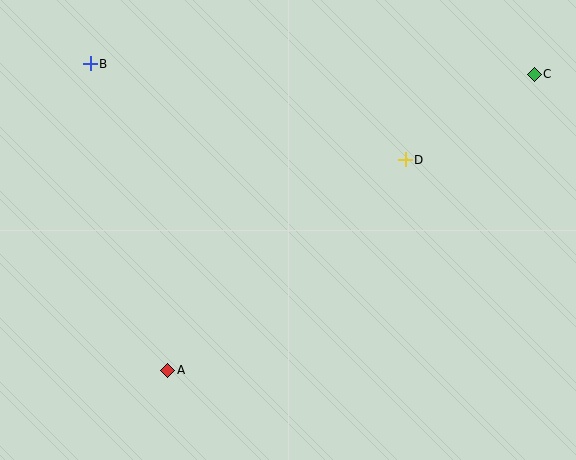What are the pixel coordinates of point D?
Point D is at (405, 160).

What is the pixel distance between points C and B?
The distance between C and B is 444 pixels.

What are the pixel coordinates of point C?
Point C is at (534, 74).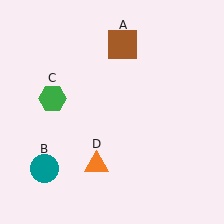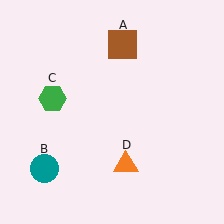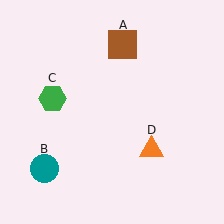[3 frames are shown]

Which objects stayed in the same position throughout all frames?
Brown square (object A) and teal circle (object B) and green hexagon (object C) remained stationary.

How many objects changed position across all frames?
1 object changed position: orange triangle (object D).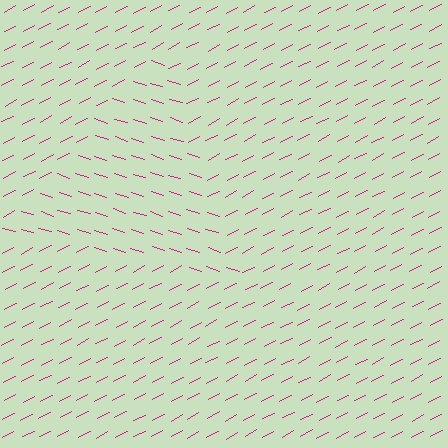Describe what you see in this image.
The image is filled with small magenta line segments. A triangle region in the image has lines oriented differently from the surrounding lines, creating a visible texture boundary.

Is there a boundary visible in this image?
Yes, there is a texture boundary formed by a change in line orientation.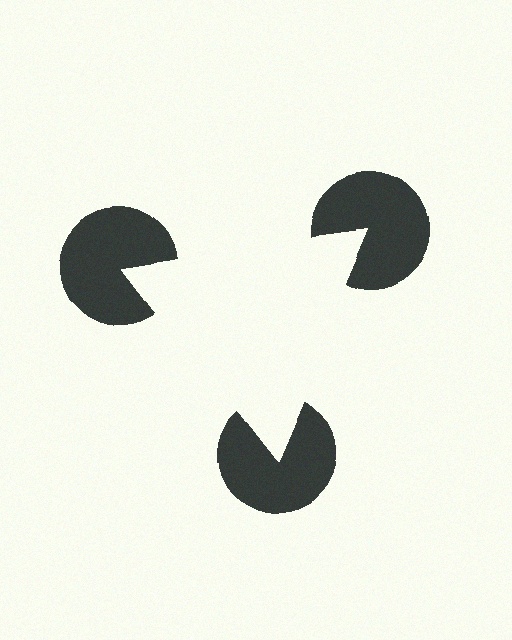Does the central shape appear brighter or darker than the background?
It typically appears slightly brighter than the background, even though no actual brightness change is drawn.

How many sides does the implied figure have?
3 sides.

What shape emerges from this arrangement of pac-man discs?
An illusory triangle — its edges are inferred from the aligned wedge cuts in the pac-man discs, not physically drawn.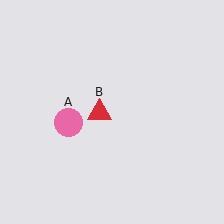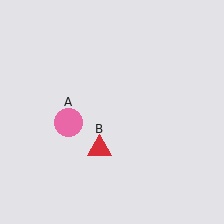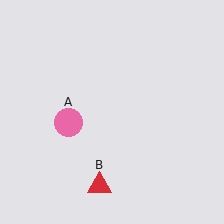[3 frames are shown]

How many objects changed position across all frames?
1 object changed position: red triangle (object B).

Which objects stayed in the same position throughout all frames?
Pink circle (object A) remained stationary.